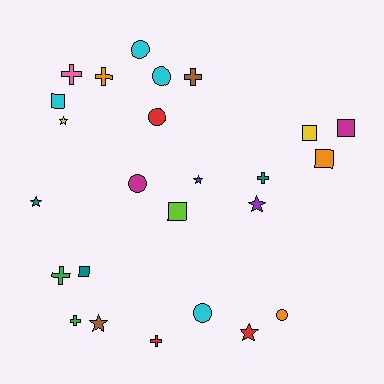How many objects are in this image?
There are 25 objects.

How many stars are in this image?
There are 6 stars.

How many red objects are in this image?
There are 3 red objects.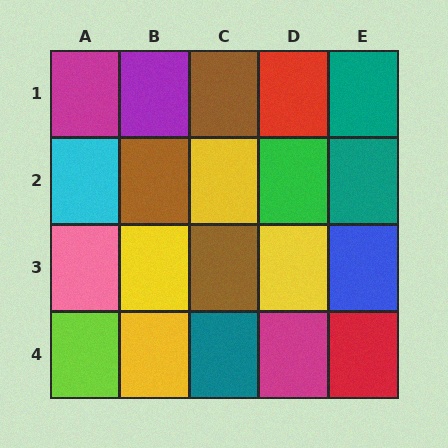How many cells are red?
2 cells are red.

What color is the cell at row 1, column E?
Teal.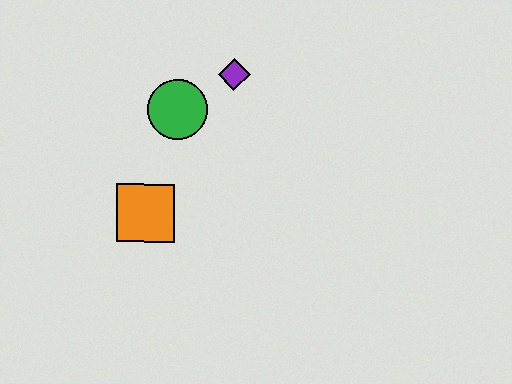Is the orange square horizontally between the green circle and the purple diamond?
No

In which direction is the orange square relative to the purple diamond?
The orange square is below the purple diamond.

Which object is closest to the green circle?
The purple diamond is closest to the green circle.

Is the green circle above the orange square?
Yes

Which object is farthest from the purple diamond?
The orange square is farthest from the purple diamond.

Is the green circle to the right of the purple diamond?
No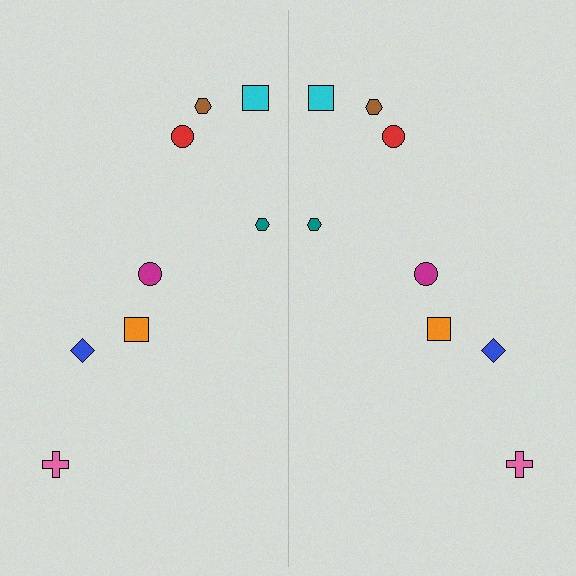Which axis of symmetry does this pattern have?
The pattern has a vertical axis of symmetry running through the center of the image.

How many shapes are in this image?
There are 16 shapes in this image.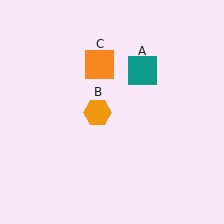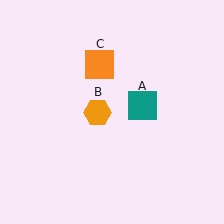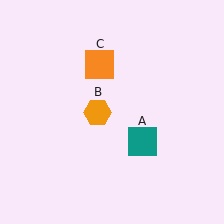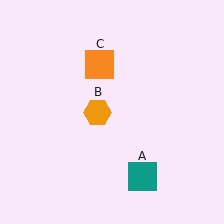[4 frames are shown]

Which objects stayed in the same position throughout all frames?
Orange hexagon (object B) and orange square (object C) remained stationary.